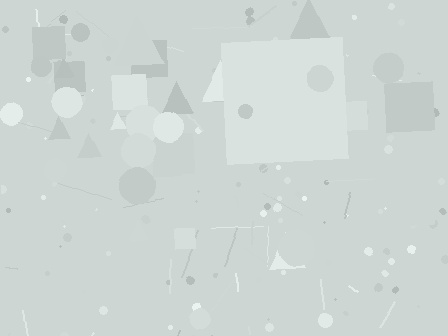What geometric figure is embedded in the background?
A square is embedded in the background.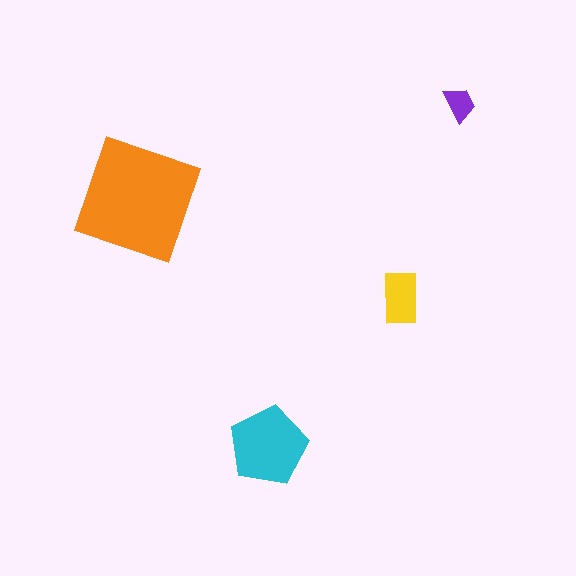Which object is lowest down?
The cyan pentagon is bottommost.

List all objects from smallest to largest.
The purple trapezoid, the yellow rectangle, the cyan pentagon, the orange square.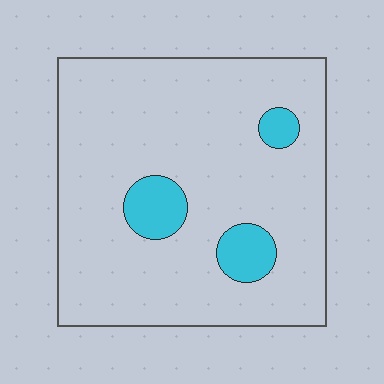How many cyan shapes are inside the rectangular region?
3.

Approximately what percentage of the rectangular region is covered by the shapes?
Approximately 10%.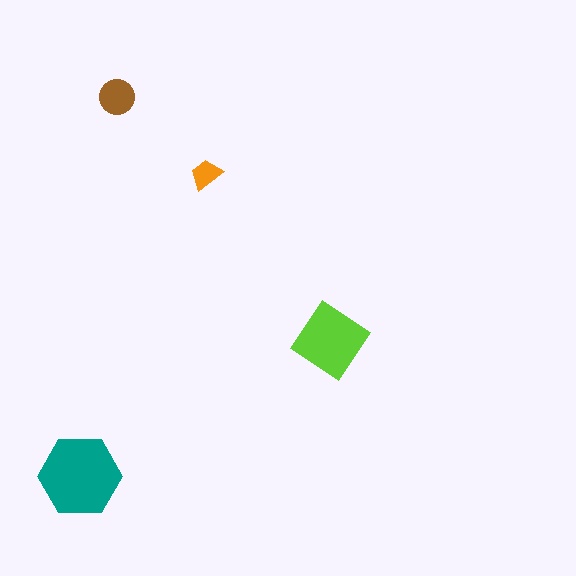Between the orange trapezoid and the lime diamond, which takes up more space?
The lime diamond.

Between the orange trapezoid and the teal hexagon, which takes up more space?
The teal hexagon.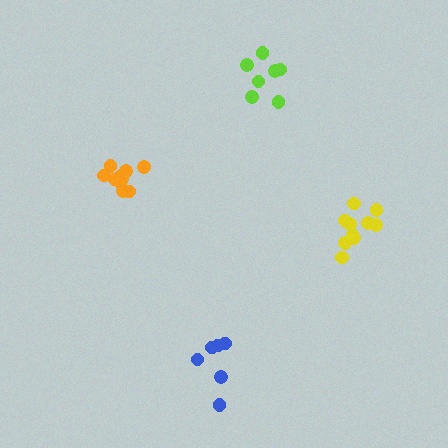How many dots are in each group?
Group 1: 6 dots, Group 2: 10 dots, Group 3: 10 dots, Group 4: 7 dots (33 total).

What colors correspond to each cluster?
The clusters are colored: blue, yellow, orange, lime.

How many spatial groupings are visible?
There are 4 spatial groupings.